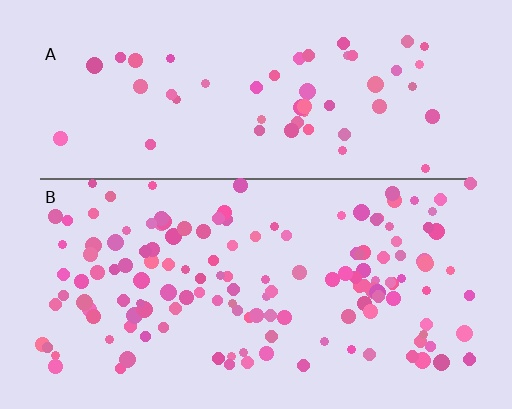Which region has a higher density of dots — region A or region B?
B (the bottom).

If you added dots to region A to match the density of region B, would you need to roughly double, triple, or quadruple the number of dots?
Approximately triple.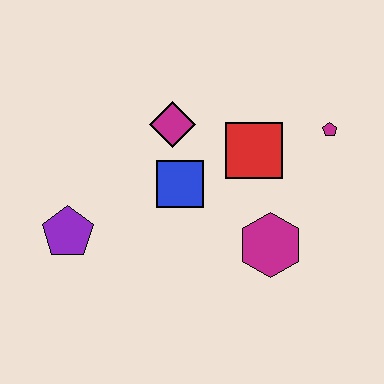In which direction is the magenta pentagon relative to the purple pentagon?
The magenta pentagon is to the right of the purple pentagon.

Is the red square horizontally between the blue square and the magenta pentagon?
Yes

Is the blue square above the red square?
No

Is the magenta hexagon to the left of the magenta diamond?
No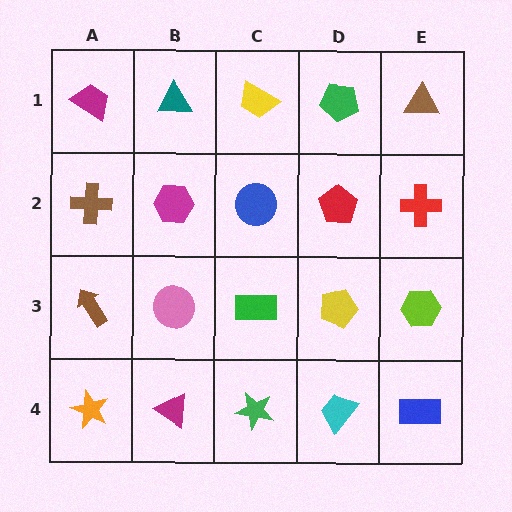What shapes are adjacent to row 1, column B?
A magenta hexagon (row 2, column B), a magenta trapezoid (row 1, column A), a yellow trapezoid (row 1, column C).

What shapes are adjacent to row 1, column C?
A blue circle (row 2, column C), a teal triangle (row 1, column B), a green pentagon (row 1, column D).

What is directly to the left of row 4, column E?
A cyan trapezoid.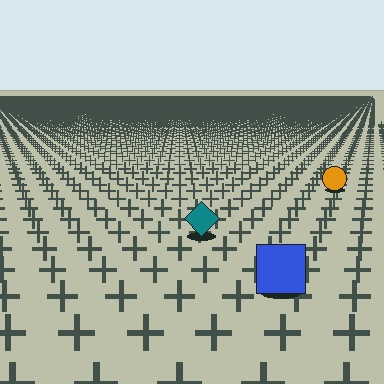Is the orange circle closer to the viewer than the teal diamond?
No. The teal diamond is closer — you can tell from the texture gradient: the ground texture is coarser near it.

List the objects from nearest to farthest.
From nearest to farthest: the blue square, the teal diamond, the orange circle.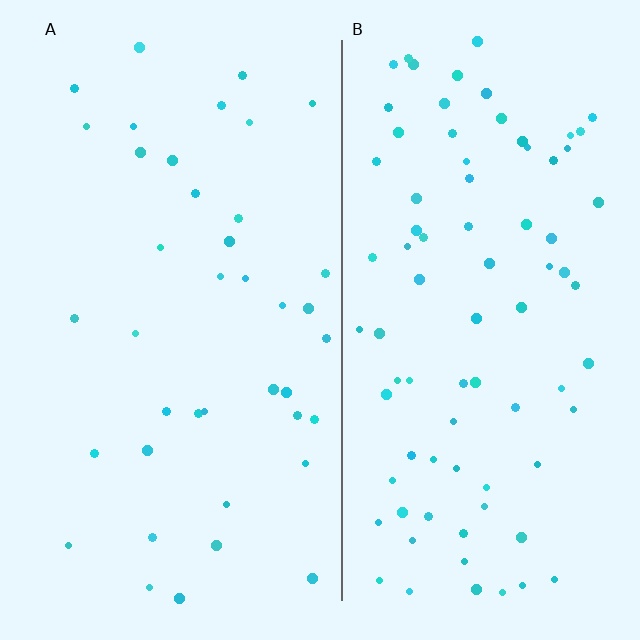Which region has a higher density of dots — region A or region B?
B (the right).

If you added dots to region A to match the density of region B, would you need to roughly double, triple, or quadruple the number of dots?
Approximately double.